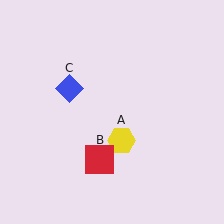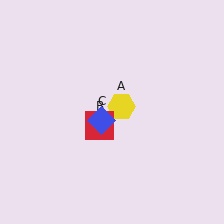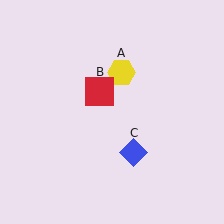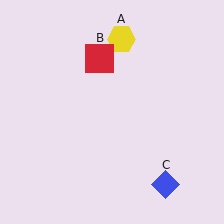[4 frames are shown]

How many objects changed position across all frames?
3 objects changed position: yellow hexagon (object A), red square (object B), blue diamond (object C).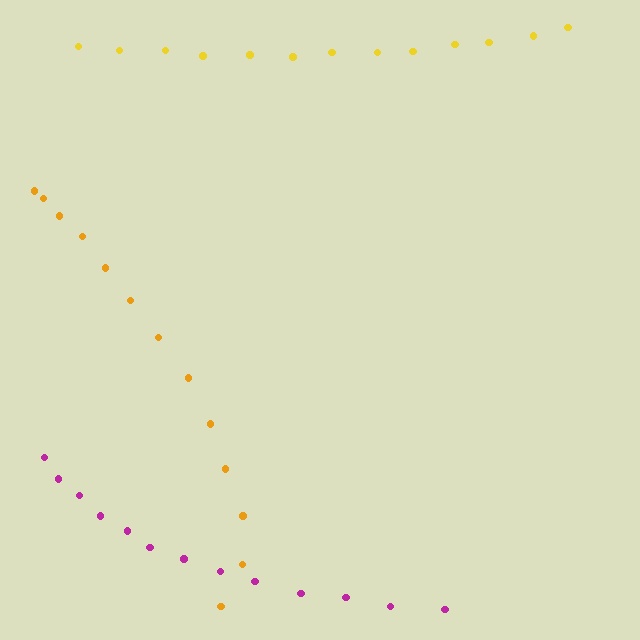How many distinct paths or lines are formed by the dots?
There are 3 distinct paths.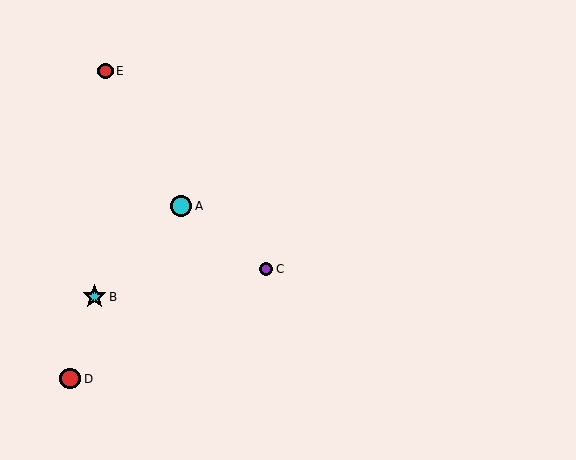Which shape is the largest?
The cyan star (labeled B) is the largest.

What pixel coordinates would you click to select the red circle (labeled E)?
Click at (105, 71) to select the red circle E.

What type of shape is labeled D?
Shape D is a red circle.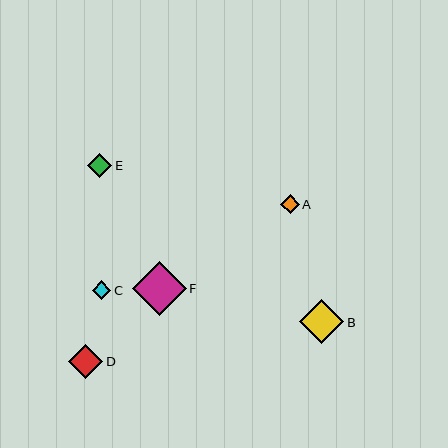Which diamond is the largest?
Diamond F is the largest with a size of approximately 54 pixels.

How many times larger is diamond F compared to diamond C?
Diamond F is approximately 2.9 times the size of diamond C.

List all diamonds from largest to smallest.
From largest to smallest: F, B, D, E, C, A.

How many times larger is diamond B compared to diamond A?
Diamond B is approximately 2.4 times the size of diamond A.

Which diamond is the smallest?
Diamond A is the smallest with a size of approximately 19 pixels.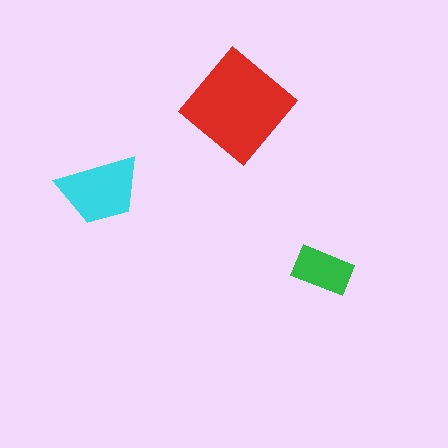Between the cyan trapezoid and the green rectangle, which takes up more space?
The cyan trapezoid.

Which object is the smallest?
The green rectangle.